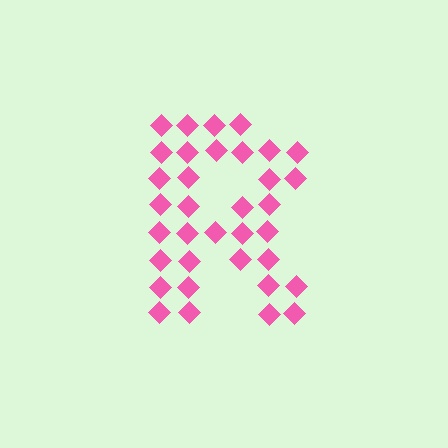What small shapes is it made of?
It is made of small diamonds.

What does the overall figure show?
The overall figure shows the letter R.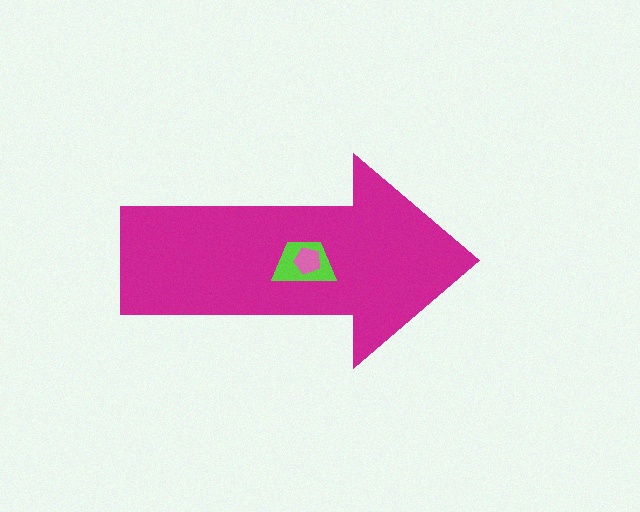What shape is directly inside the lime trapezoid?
The pink pentagon.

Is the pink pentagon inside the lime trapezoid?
Yes.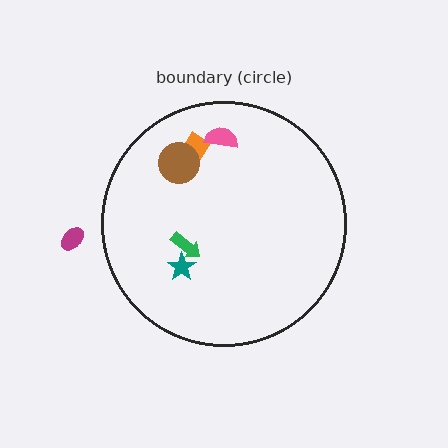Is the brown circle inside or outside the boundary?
Inside.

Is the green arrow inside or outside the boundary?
Inside.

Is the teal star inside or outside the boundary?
Inside.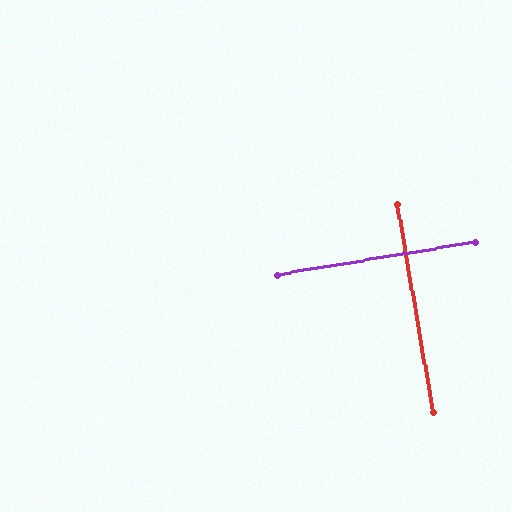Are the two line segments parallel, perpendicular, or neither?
Perpendicular — they meet at approximately 89°.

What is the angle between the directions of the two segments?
Approximately 89 degrees.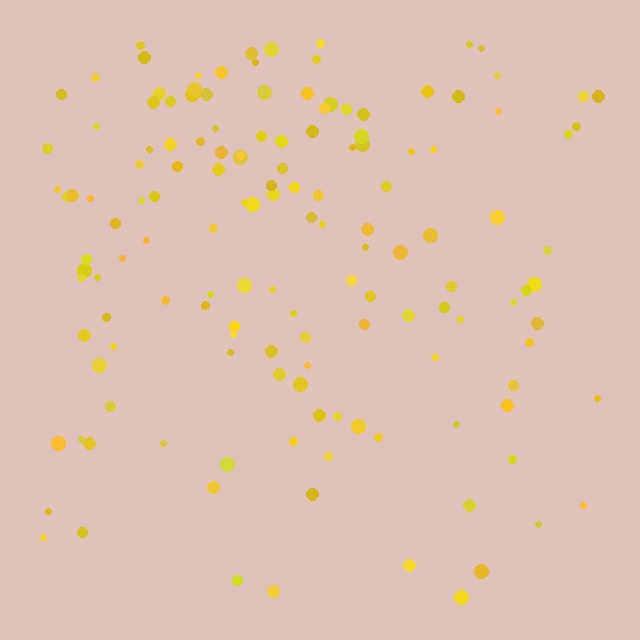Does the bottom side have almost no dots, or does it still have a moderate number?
Still a moderate number, just noticeably fewer than the top.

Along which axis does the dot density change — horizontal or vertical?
Vertical.